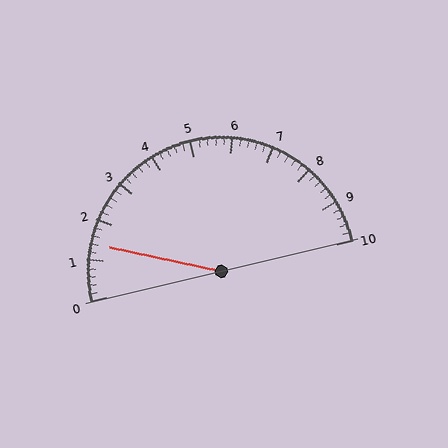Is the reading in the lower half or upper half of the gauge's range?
The reading is in the lower half of the range (0 to 10).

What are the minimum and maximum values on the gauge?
The gauge ranges from 0 to 10.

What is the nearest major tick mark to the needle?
The nearest major tick mark is 1.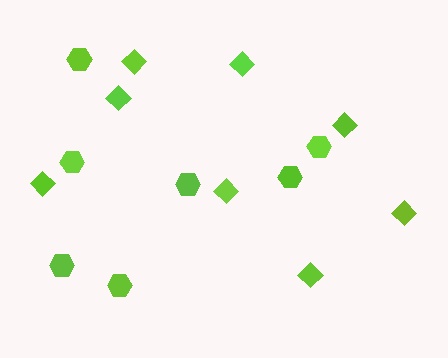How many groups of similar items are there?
There are 2 groups: one group of hexagons (7) and one group of diamonds (8).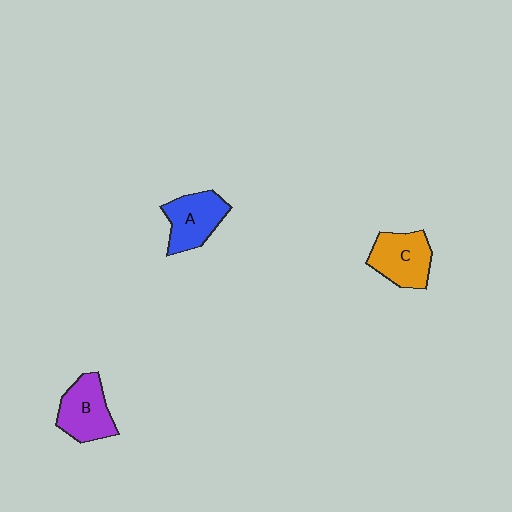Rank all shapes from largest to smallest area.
From largest to smallest: C (orange), B (purple), A (blue).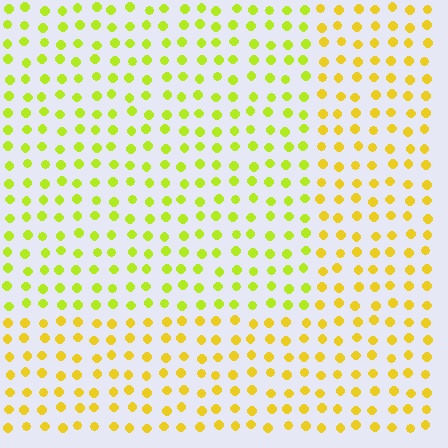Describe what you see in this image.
The image is filled with small yellow elements in a uniform arrangement. A rectangle-shaped region is visible where the elements are tinted to a slightly different hue, forming a subtle color boundary.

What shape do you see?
I see a rectangle.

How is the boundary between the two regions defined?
The boundary is defined purely by a slight shift in hue (about 27 degrees). Spacing, size, and orientation are identical on both sides.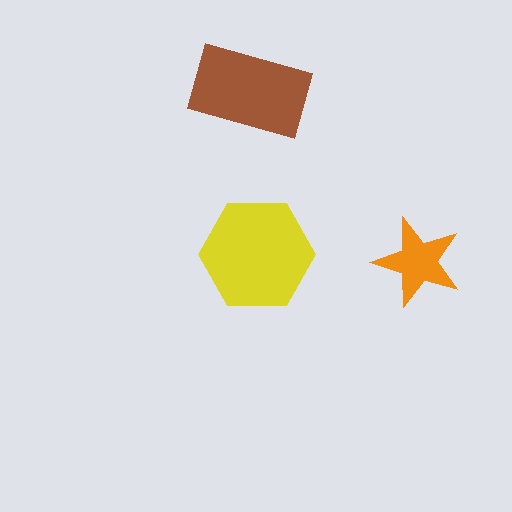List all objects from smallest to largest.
The orange star, the brown rectangle, the yellow hexagon.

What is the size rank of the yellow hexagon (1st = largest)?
1st.